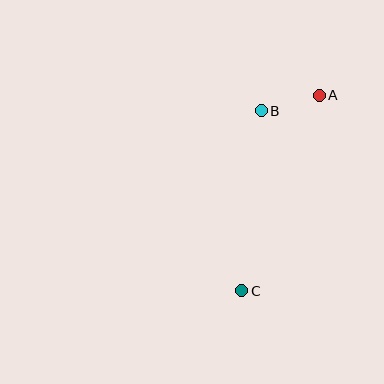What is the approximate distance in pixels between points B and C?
The distance between B and C is approximately 181 pixels.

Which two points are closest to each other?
Points A and B are closest to each other.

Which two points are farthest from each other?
Points A and C are farthest from each other.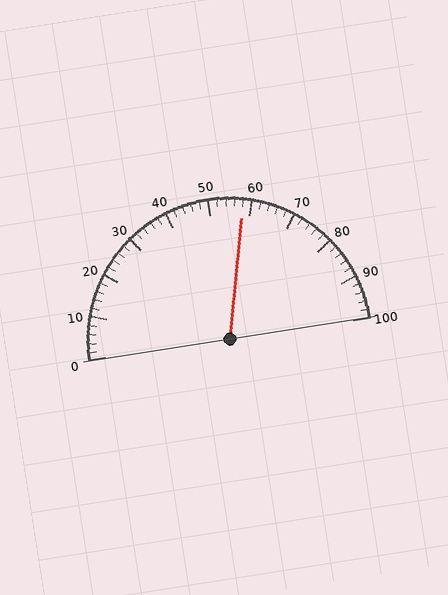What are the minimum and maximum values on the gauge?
The gauge ranges from 0 to 100.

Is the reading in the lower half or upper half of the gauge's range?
The reading is in the upper half of the range (0 to 100).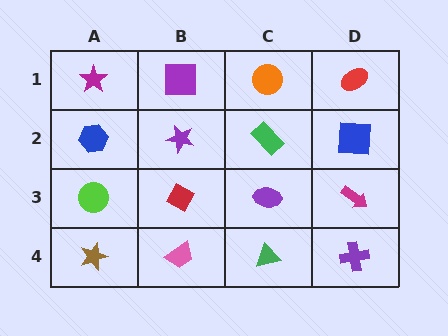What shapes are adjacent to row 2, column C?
An orange circle (row 1, column C), a purple ellipse (row 3, column C), a purple star (row 2, column B), a blue square (row 2, column D).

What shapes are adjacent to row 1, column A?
A blue hexagon (row 2, column A), a purple square (row 1, column B).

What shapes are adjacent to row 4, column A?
A lime circle (row 3, column A), a pink trapezoid (row 4, column B).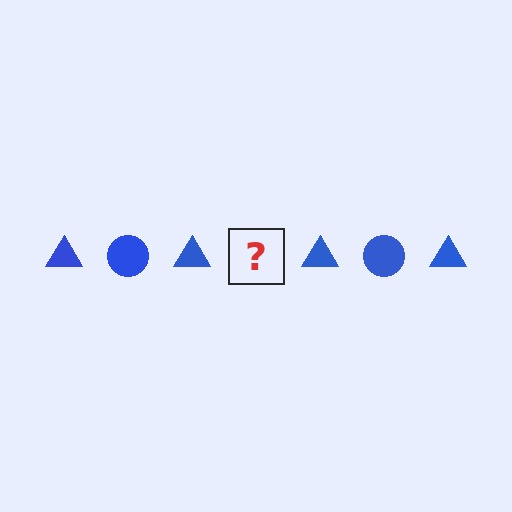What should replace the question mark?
The question mark should be replaced with a blue circle.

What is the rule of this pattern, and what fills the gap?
The rule is that the pattern cycles through triangle, circle shapes in blue. The gap should be filled with a blue circle.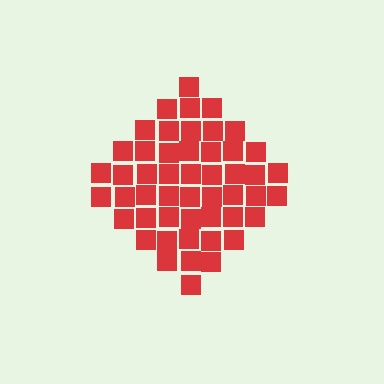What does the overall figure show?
The overall figure shows a diamond.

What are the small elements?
The small elements are squares.